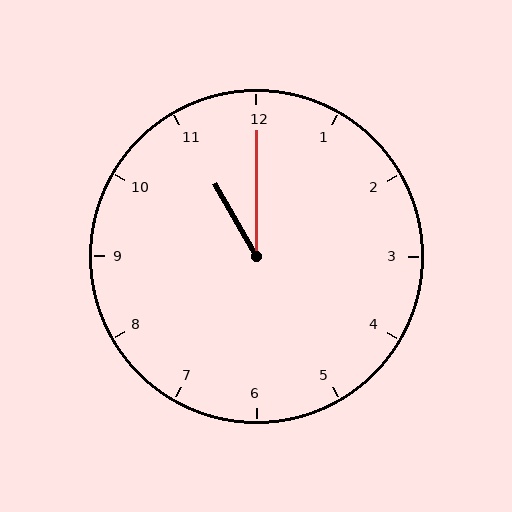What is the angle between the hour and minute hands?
Approximately 30 degrees.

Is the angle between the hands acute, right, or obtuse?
It is acute.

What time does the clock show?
11:00.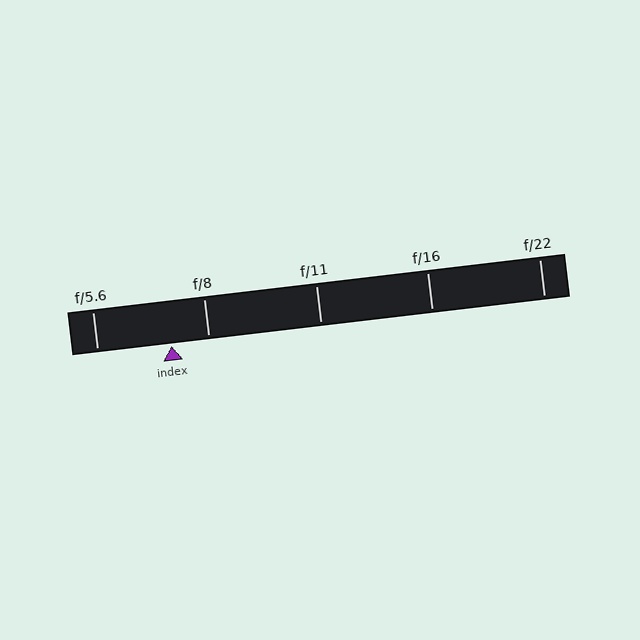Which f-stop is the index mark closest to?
The index mark is closest to f/8.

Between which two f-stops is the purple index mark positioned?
The index mark is between f/5.6 and f/8.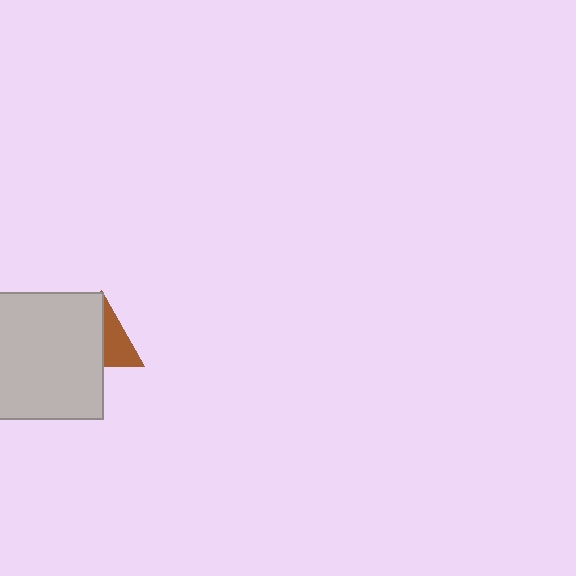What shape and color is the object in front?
The object in front is a light gray square.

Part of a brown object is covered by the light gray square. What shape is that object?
It is a triangle.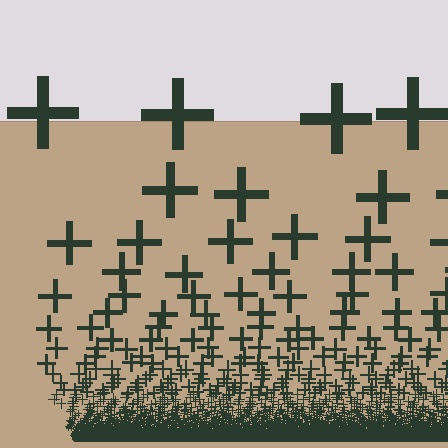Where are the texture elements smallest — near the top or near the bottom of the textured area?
Near the bottom.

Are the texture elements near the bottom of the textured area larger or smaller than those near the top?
Smaller. The gradient is inverted — elements near the bottom are smaller and denser.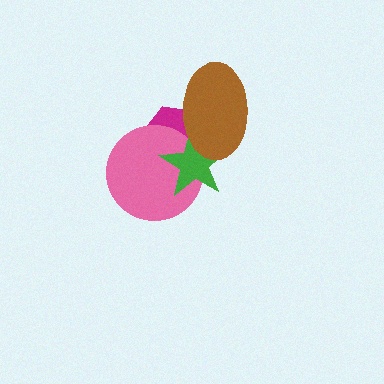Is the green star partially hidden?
Yes, it is partially covered by another shape.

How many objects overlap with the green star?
4 objects overlap with the green star.